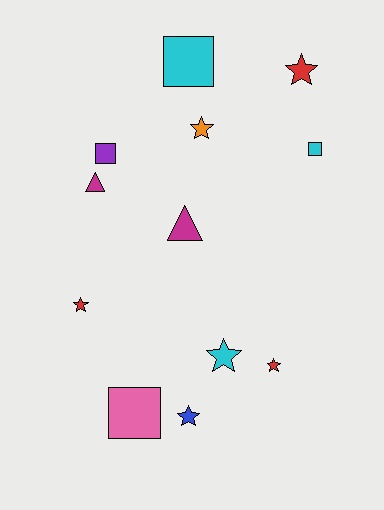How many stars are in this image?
There are 6 stars.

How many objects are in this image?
There are 12 objects.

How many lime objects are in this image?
There are no lime objects.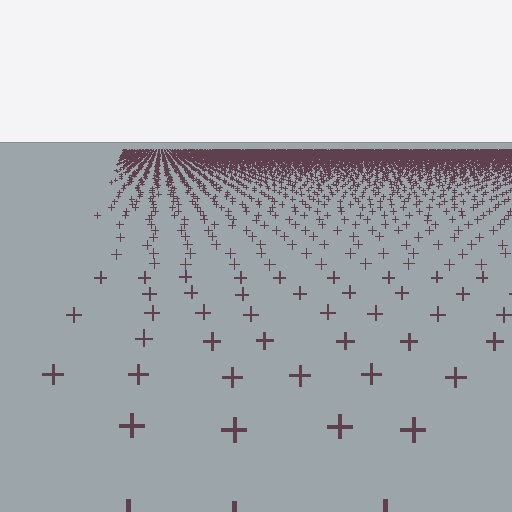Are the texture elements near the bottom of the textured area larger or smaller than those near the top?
Larger. Near the bottom, elements are closer to the viewer and appear at a bigger on-screen size.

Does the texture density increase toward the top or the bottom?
Density increases toward the top.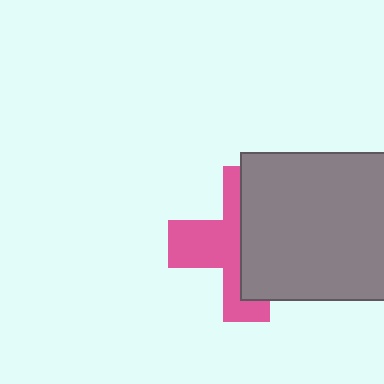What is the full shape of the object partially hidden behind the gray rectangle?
The partially hidden object is a pink cross.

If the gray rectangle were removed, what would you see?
You would see the complete pink cross.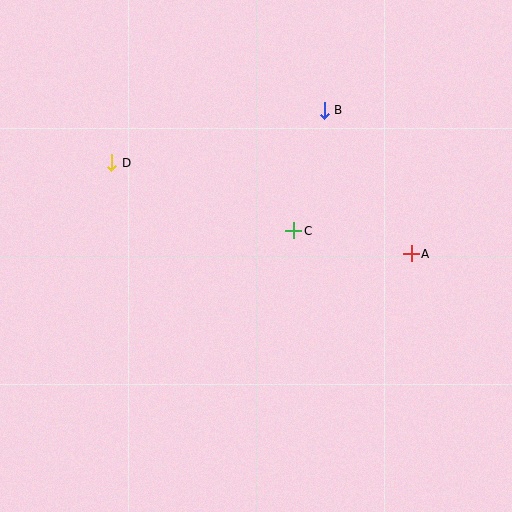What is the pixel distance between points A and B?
The distance between A and B is 168 pixels.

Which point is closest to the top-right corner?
Point B is closest to the top-right corner.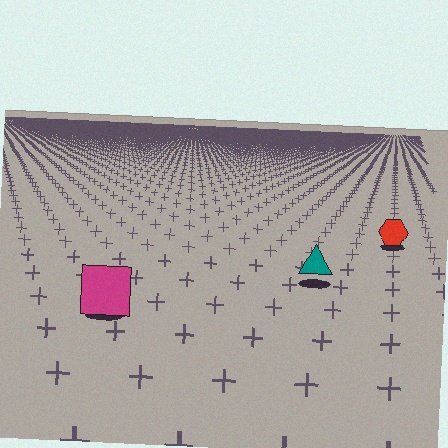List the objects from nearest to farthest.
From nearest to farthest: the magenta square, the teal triangle, the red hexagon.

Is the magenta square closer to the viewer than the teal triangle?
Yes. The magenta square is closer — you can tell from the texture gradient: the ground texture is coarser near it.